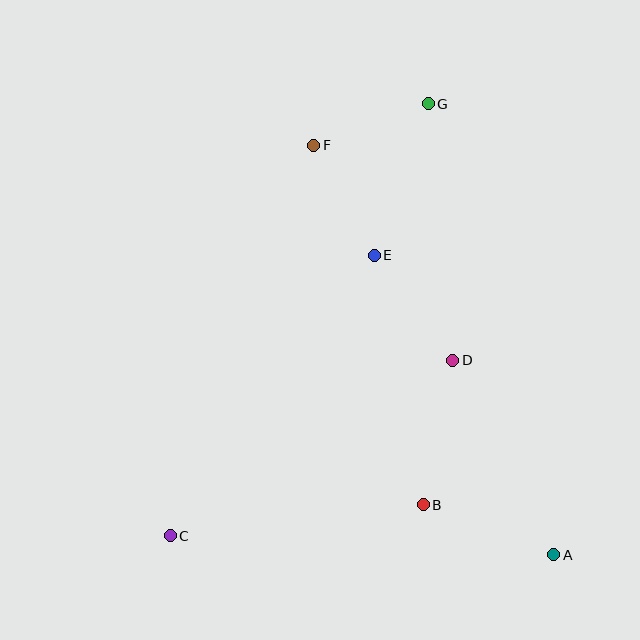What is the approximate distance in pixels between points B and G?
The distance between B and G is approximately 401 pixels.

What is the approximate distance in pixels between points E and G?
The distance between E and G is approximately 161 pixels.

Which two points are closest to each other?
Points F and G are closest to each other.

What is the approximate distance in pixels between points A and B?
The distance between A and B is approximately 140 pixels.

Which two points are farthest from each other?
Points C and G are farthest from each other.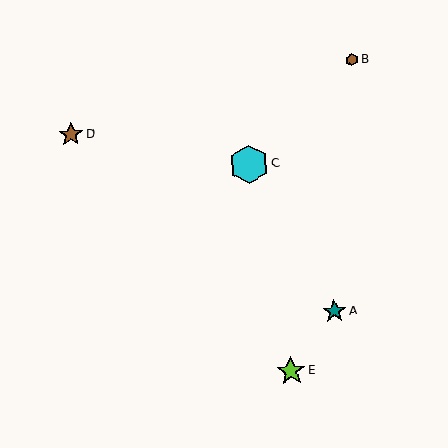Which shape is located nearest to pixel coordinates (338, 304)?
The teal star (labeled A) at (334, 311) is nearest to that location.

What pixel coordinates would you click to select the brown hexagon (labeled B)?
Click at (352, 60) to select the brown hexagon B.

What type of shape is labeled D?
Shape D is a brown star.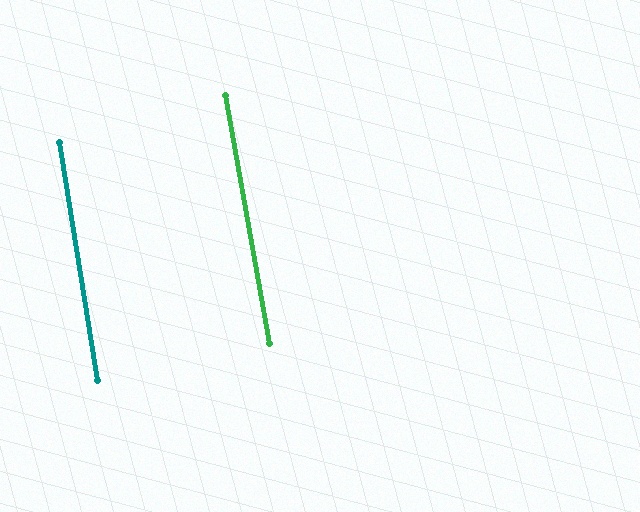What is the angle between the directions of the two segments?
Approximately 1 degree.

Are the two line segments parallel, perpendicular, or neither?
Parallel — their directions differ by only 1.1°.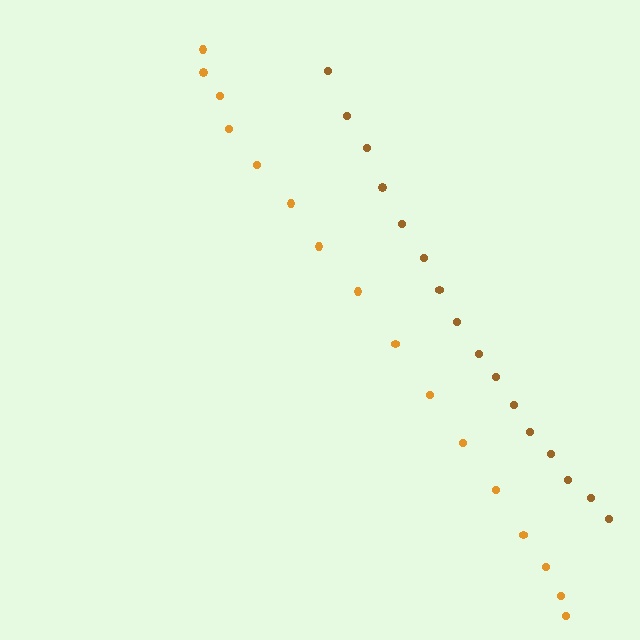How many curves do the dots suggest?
There are 2 distinct paths.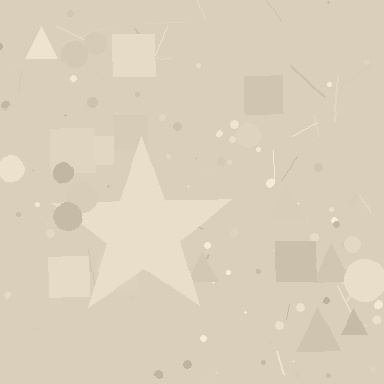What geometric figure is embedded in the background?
A star is embedded in the background.